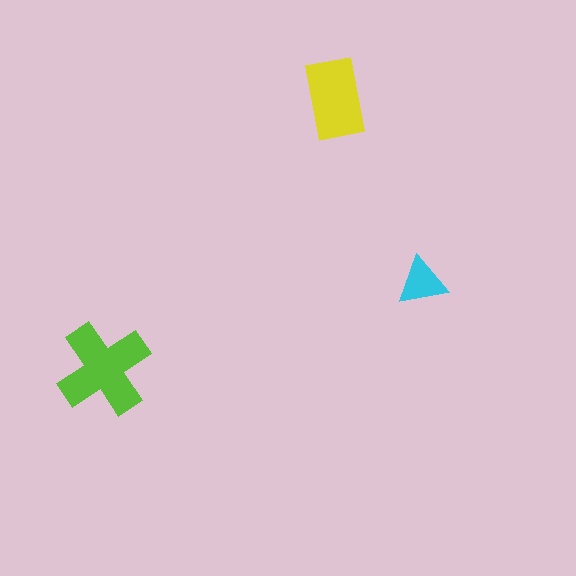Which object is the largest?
The lime cross.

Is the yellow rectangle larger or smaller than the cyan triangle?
Larger.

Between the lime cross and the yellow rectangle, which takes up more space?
The lime cross.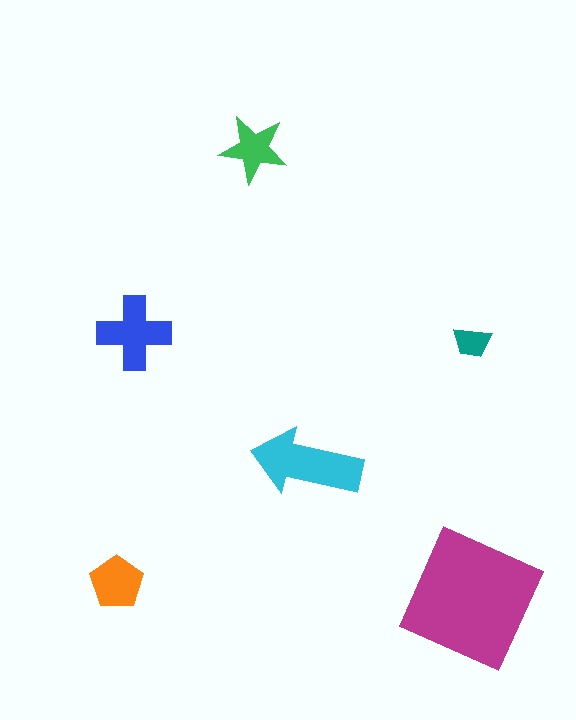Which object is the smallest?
The teal trapezoid.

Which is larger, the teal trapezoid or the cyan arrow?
The cyan arrow.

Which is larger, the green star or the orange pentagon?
The orange pentagon.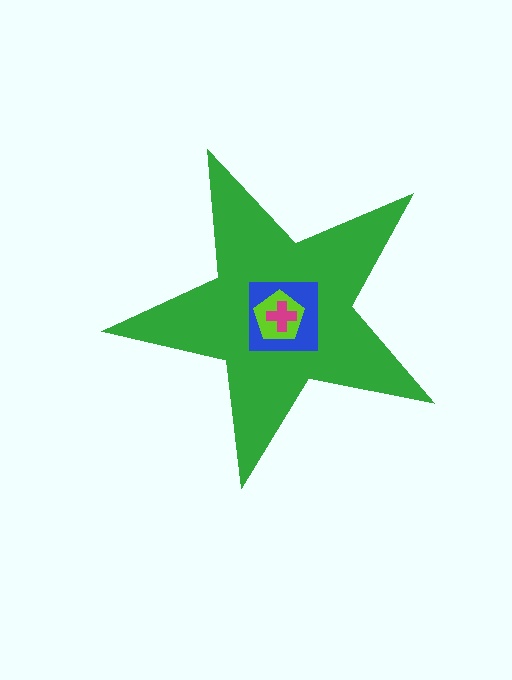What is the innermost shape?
The magenta cross.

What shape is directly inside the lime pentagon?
The magenta cross.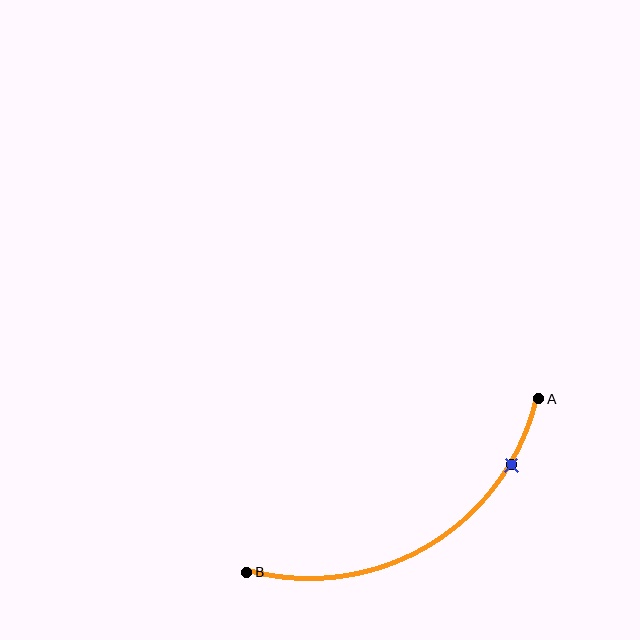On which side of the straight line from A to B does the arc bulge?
The arc bulges below the straight line connecting A and B.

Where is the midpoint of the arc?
The arc midpoint is the point on the curve farthest from the straight line joining A and B. It sits below that line.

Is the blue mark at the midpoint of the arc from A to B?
No. The blue mark lies on the arc but is closer to endpoint A. The arc midpoint would be at the point on the curve equidistant along the arc from both A and B.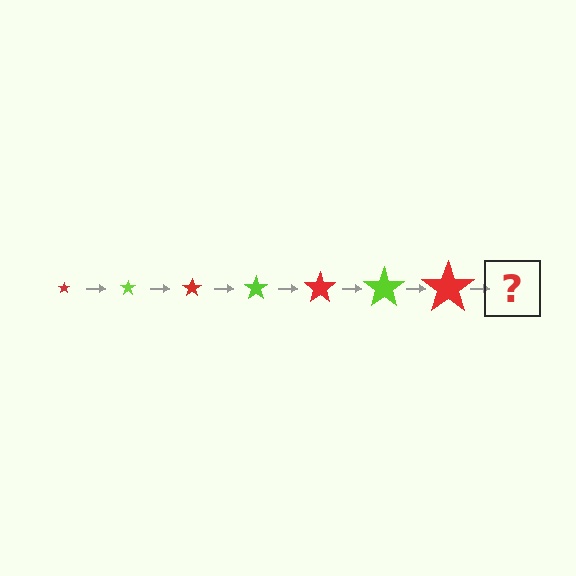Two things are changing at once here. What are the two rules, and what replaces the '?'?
The two rules are that the star grows larger each step and the color cycles through red and lime. The '?' should be a lime star, larger than the previous one.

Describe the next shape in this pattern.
It should be a lime star, larger than the previous one.